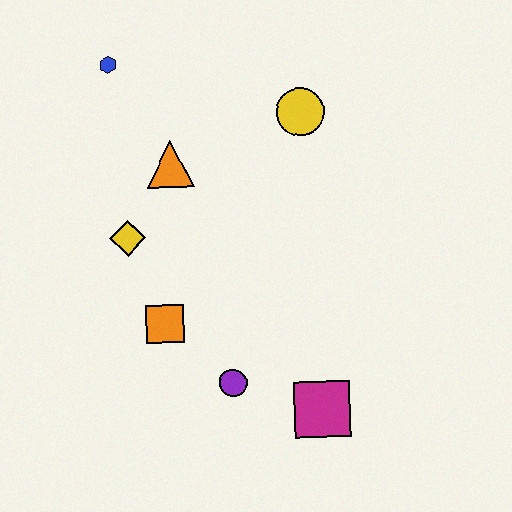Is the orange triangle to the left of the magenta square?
Yes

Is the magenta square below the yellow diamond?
Yes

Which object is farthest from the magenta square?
The blue hexagon is farthest from the magenta square.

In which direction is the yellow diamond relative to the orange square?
The yellow diamond is above the orange square.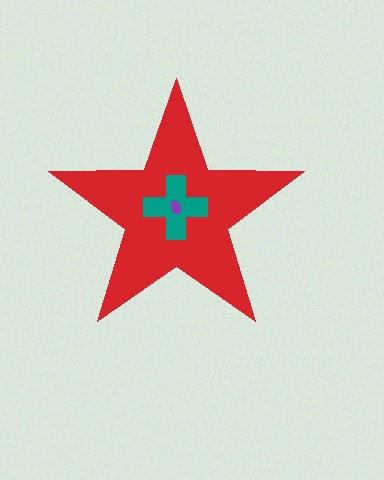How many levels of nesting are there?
3.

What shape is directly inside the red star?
The teal cross.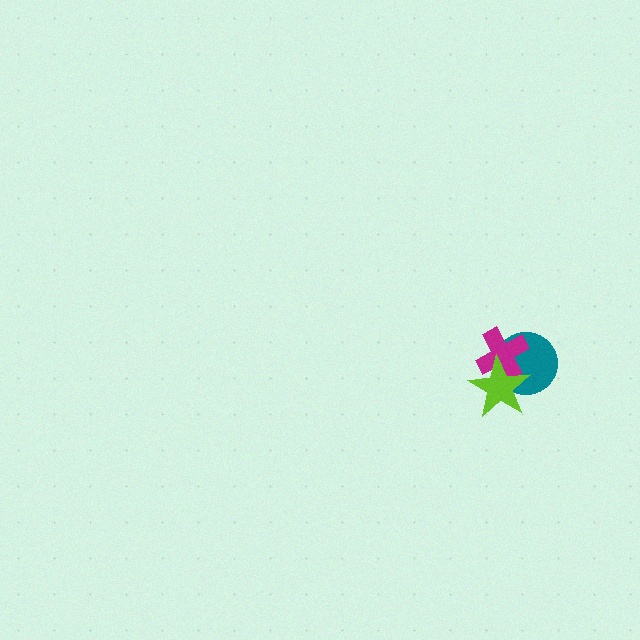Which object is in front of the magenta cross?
The lime star is in front of the magenta cross.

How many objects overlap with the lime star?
2 objects overlap with the lime star.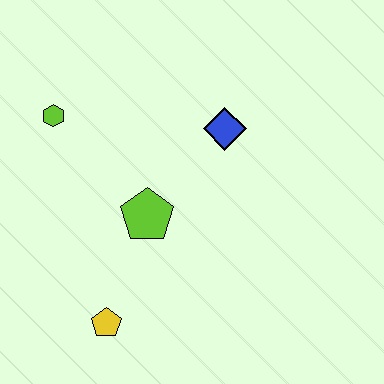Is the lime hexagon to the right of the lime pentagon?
No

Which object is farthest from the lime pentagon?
The lime hexagon is farthest from the lime pentagon.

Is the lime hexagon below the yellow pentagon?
No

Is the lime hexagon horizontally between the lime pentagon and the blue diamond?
No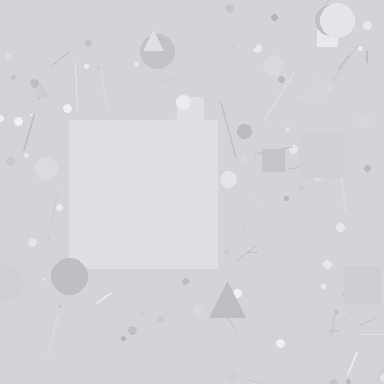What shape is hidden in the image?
A square is hidden in the image.